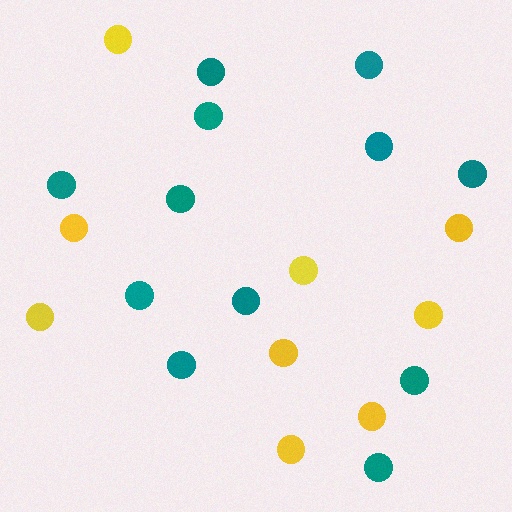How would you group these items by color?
There are 2 groups: one group of yellow circles (9) and one group of teal circles (12).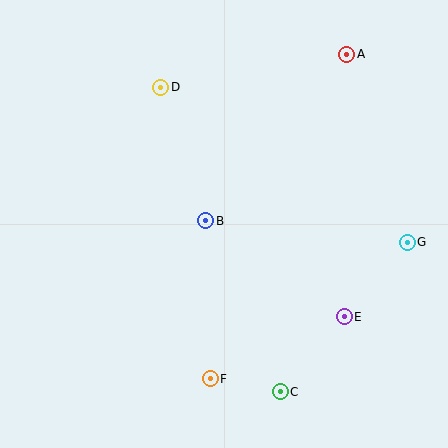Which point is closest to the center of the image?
Point B at (206, 221) is closest to the center.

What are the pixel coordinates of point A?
Point A is at (347, 54).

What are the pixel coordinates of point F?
Point F is at (210, 379).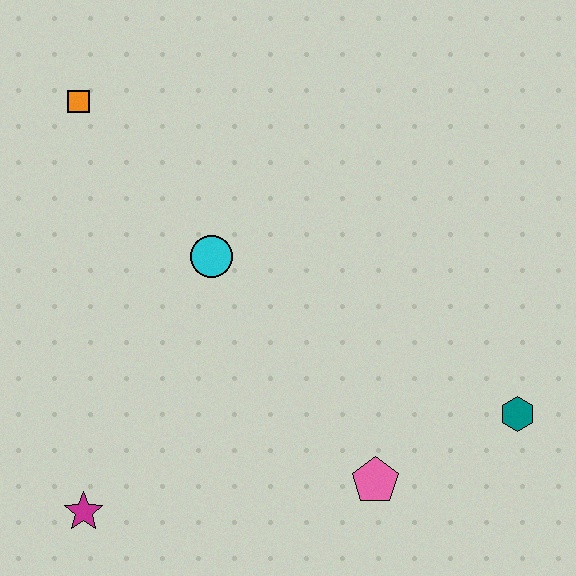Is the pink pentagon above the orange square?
No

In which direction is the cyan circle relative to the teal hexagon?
The cyan circle is to the left of the teal hexagon.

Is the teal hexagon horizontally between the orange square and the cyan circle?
No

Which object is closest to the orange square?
The cyan circle is closest to the orange square.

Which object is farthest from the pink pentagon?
The orange square is farthest from the pink pentagon.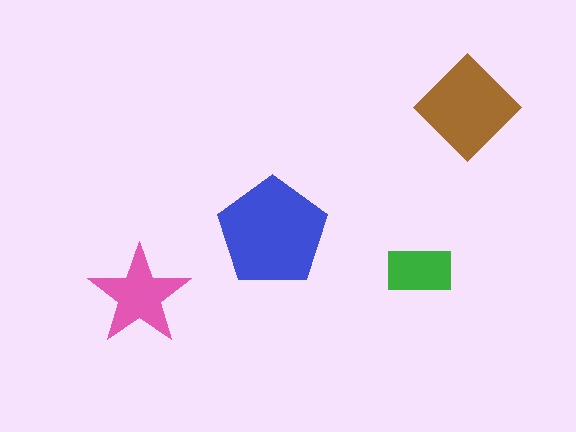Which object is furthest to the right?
The brown diamond is rightmost.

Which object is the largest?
The blue pentagon.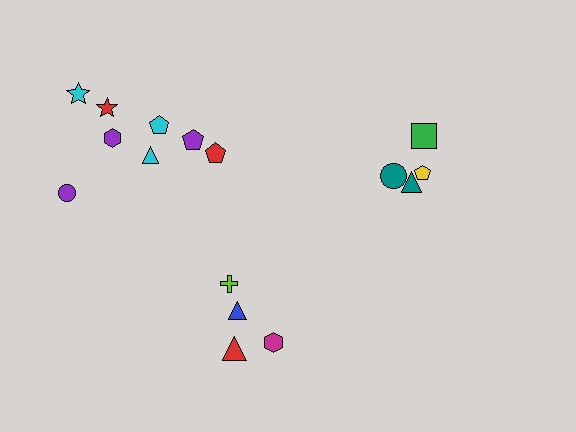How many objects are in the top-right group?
There are 4 objects.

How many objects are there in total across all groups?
There are 16 objects.